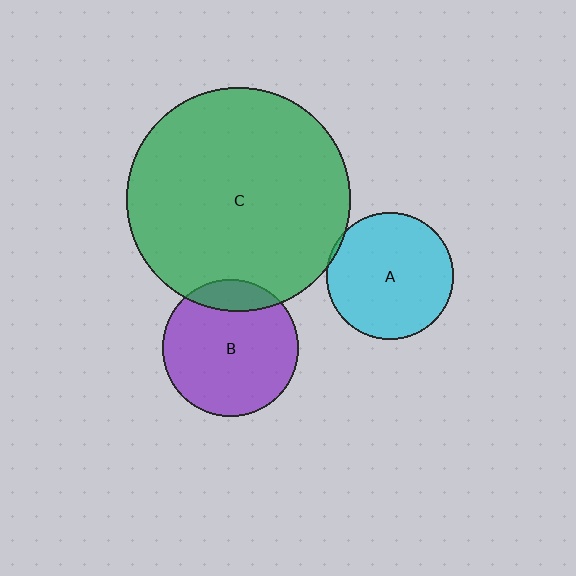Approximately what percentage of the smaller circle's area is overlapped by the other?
Approximately 5%.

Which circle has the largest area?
Circle C (green).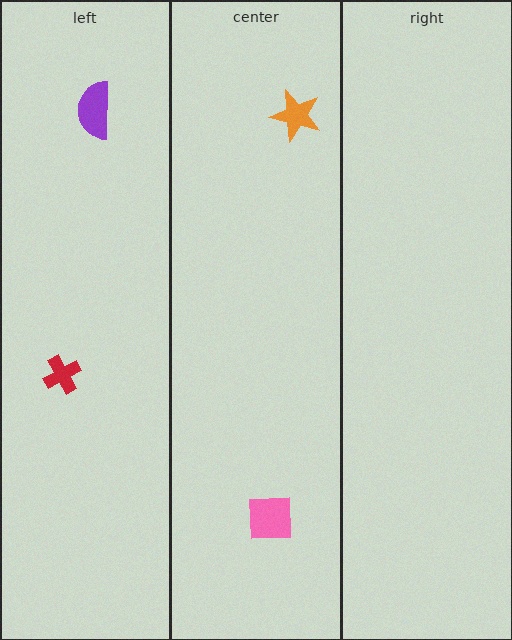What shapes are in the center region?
The pink square, the orange star.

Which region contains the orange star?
The center region.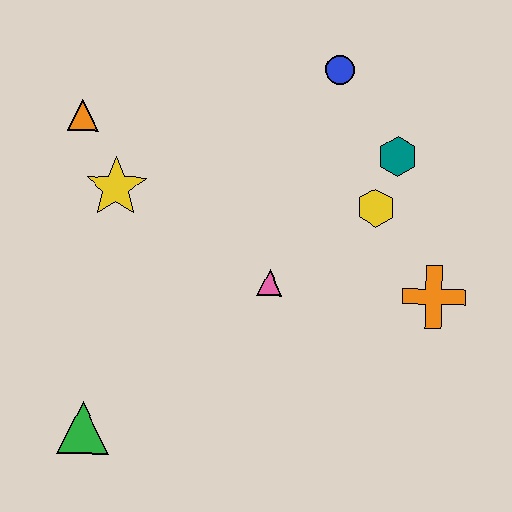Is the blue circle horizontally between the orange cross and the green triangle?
Yes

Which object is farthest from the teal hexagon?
The green triangle is farthest from the teal hexagon.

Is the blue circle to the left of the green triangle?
No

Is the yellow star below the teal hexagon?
Yes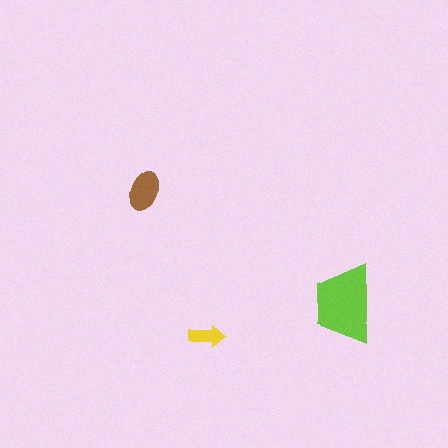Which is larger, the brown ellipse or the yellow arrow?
The brown ellipse.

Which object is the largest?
The lime trapezoid.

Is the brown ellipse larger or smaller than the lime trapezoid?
Smaller.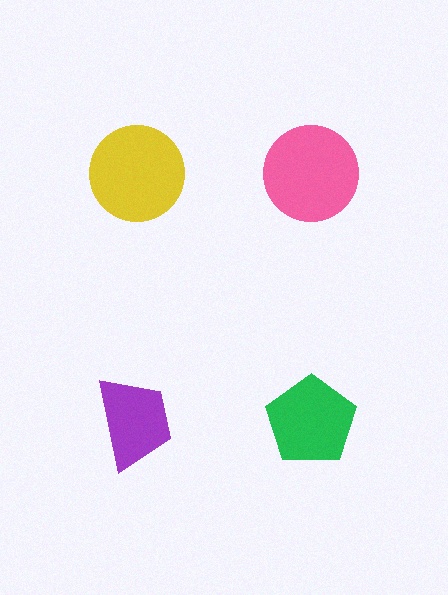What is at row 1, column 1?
A yellow circle.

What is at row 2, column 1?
A purple trapezoid.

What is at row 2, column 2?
A green pentagon.